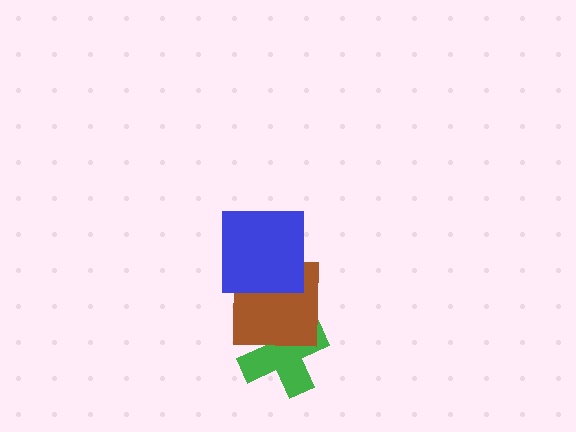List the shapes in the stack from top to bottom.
From top to bottom: the blue square, the brown square, the green cross.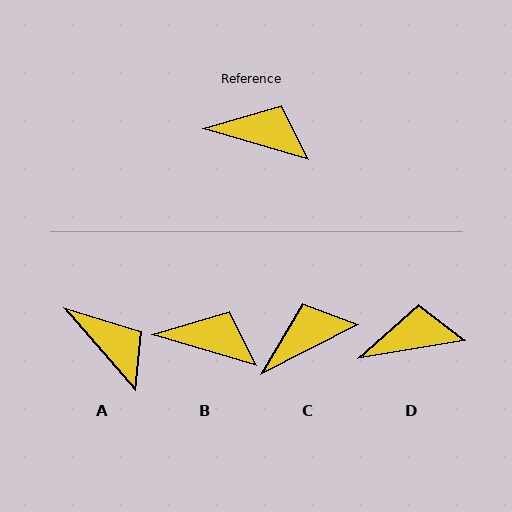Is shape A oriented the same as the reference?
No, it is off by about 33 degrees.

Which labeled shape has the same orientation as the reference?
B.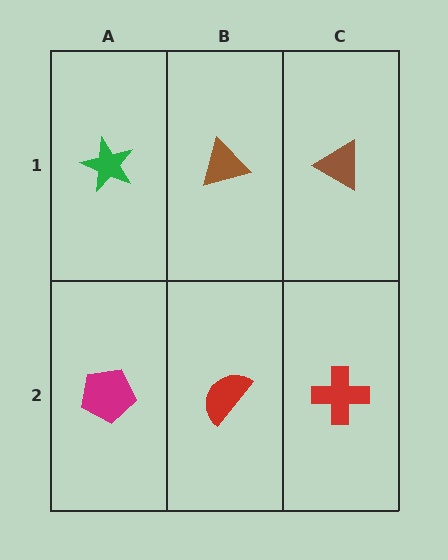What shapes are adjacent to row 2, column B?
A brown triangle (row 1, column B), a magenta pentagon (row 2, column A), a red cross (row 2, column C).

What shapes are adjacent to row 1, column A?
A magenta pentagon (row 2, column A), a brown triangle (row 1, column B).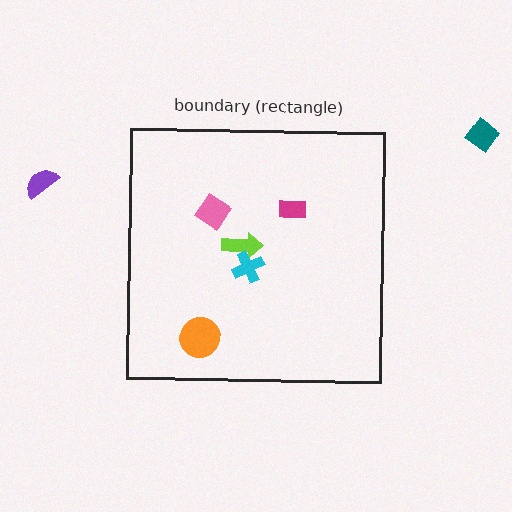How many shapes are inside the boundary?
5 inside, 2 outside.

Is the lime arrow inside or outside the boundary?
Inside.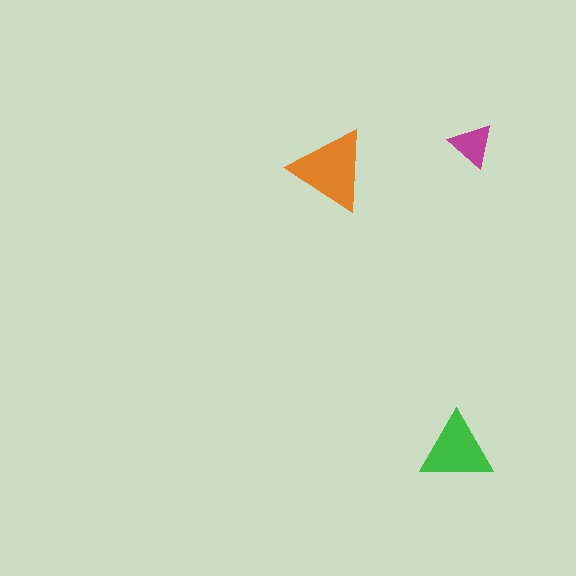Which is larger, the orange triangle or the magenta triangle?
The orange one.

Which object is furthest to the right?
The magenta triangle is rightmost.